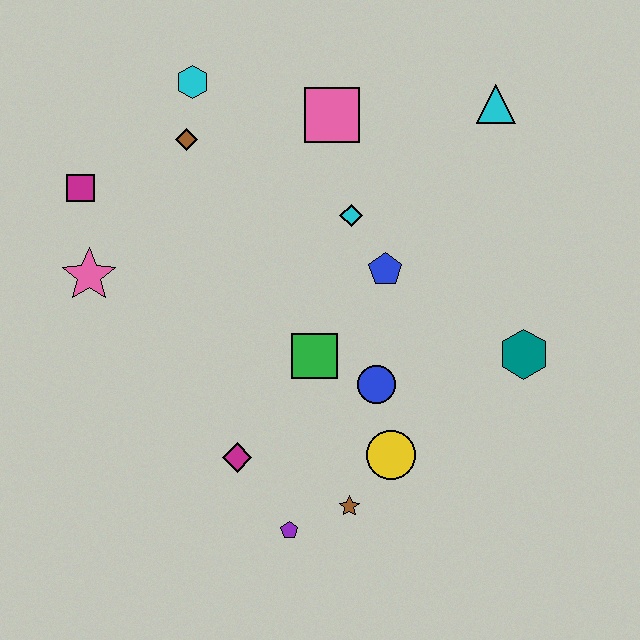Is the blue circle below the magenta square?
Yes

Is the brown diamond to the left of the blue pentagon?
Yes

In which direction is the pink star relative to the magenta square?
The pink star is below the magenta square.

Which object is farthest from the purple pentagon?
The cyan triangle is farthest from the purple pentagon.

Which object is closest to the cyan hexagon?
The brown diamond is closest to the cyan hexagon.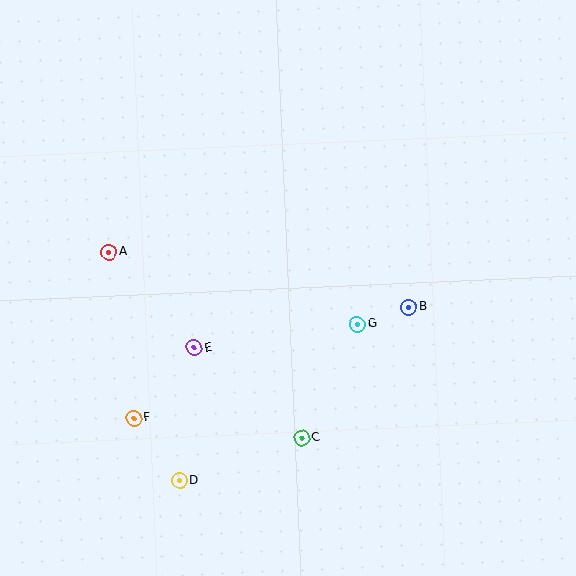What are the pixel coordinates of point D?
Point D is at (180, 481).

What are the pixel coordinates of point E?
Point E is at (194, 348).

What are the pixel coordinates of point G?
Point G is at (358, 324).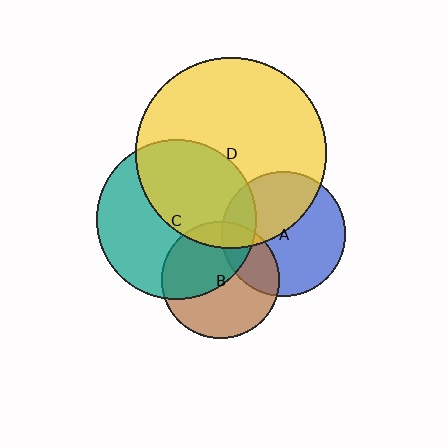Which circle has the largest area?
Circle D (yellow).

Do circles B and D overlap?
Yes.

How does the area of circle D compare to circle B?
Approximately 2.6 times.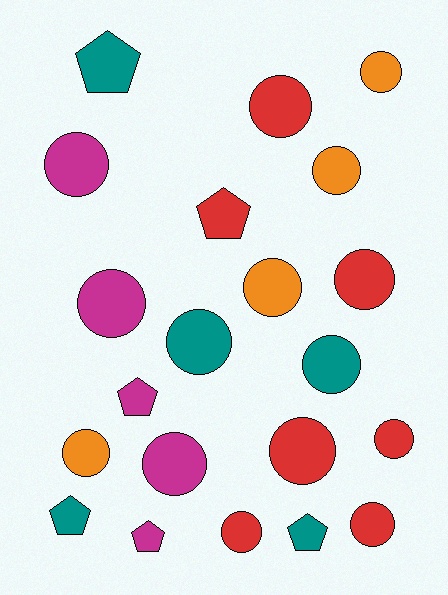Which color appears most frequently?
Red, with 7 objects.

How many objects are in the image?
There are 21 objects.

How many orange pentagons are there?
There are no orange pentagons.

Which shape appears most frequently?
Circle, with 15 objects.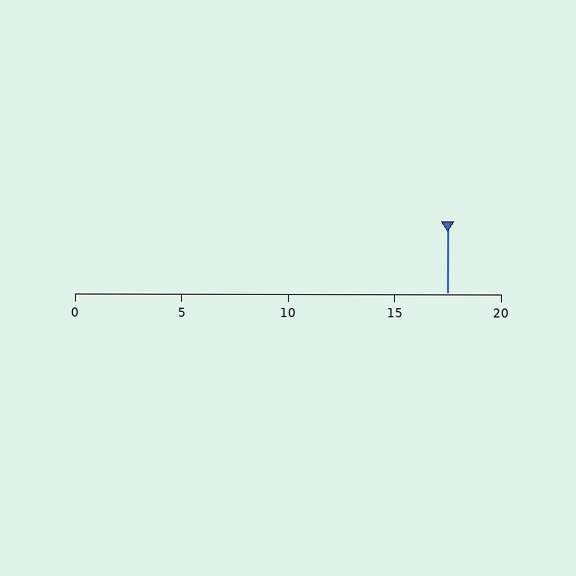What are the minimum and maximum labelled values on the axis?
The axis runs from 0 to 20.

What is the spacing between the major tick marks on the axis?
The major ticks are spaced 5 apart.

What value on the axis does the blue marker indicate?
The marker indicates approximately 17.5.